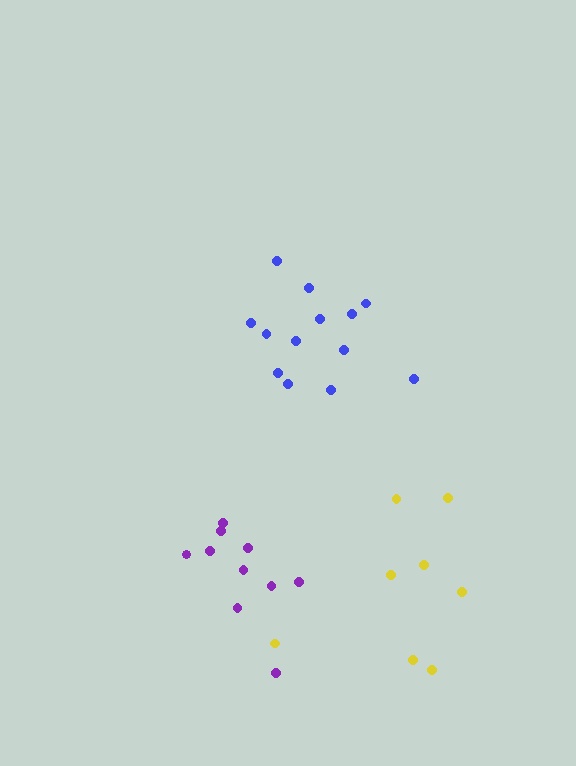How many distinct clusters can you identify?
There are 3 distinct clusters.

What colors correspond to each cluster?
The clusters are colored: purple, blue, yellow.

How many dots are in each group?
Group 1: 10 dots, Group 2: 13 dots, Group 3: 8 dots (31 total).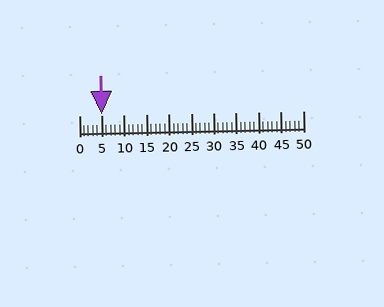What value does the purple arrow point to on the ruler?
The purple arrow points to approximately 5.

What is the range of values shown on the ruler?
The ruler shows values from 0 to 50.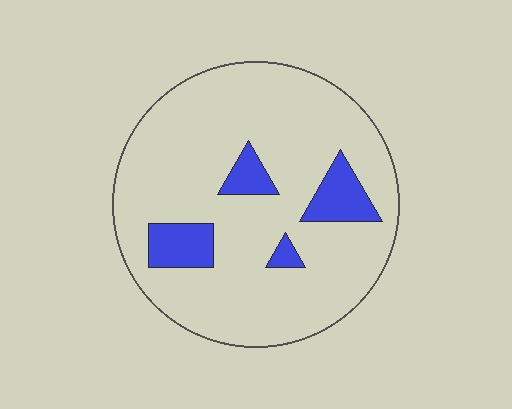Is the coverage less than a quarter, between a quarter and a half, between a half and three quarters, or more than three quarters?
Less than a quarter.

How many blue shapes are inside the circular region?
4.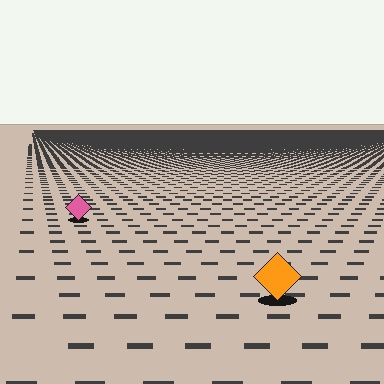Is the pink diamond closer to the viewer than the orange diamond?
No. The orange diamond is closer — you can tell from the texture gradient: the ground texture is coarser near it.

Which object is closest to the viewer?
The orange diamond is closest. The texture marks near it are larger and more spread out.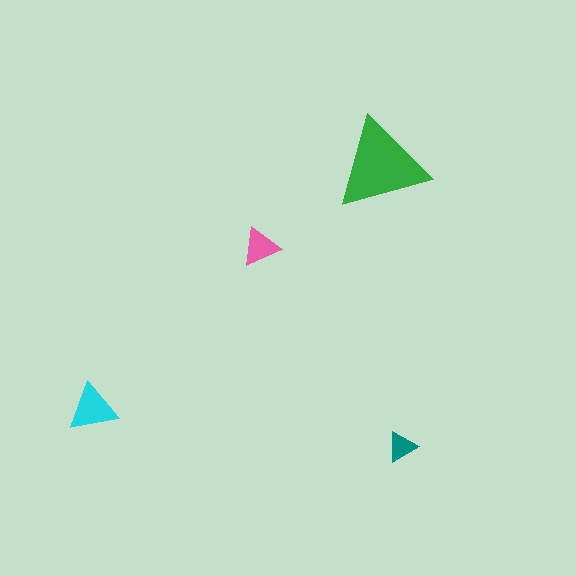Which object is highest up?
The green triangle is topmost.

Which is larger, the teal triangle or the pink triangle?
The pink one.